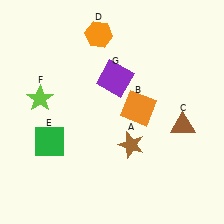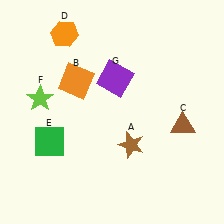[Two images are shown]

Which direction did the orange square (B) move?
The orange square (B) moved left.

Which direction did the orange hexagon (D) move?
The orange hexagon (D) moved left.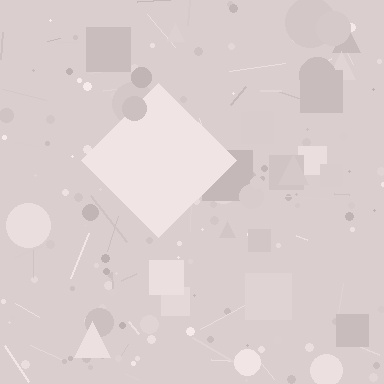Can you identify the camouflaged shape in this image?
The camouflaged shape is a diamond.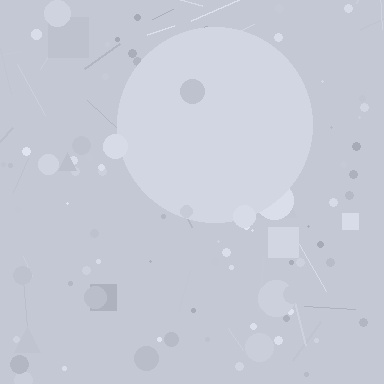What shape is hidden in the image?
A circle is hidden in the image.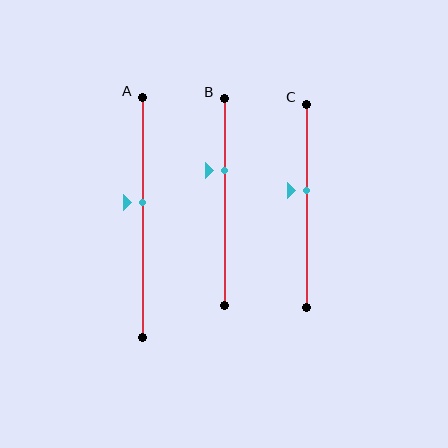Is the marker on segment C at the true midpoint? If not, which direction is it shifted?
No, the marker on segment C is shifted upward by about 8% of the segment length.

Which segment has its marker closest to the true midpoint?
Segment A has its marker closest to the true midpoint.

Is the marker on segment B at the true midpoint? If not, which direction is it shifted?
No, the marker on segment B is shifted upward by about 15% of the segment length.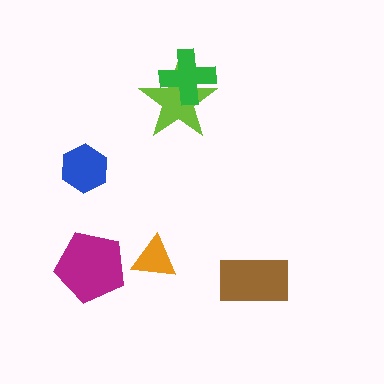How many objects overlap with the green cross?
1 object overlaps with the green cross.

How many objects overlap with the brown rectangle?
0 objects overlap with the brown rectangle.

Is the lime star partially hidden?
Yes, it is partially covered by another shape.